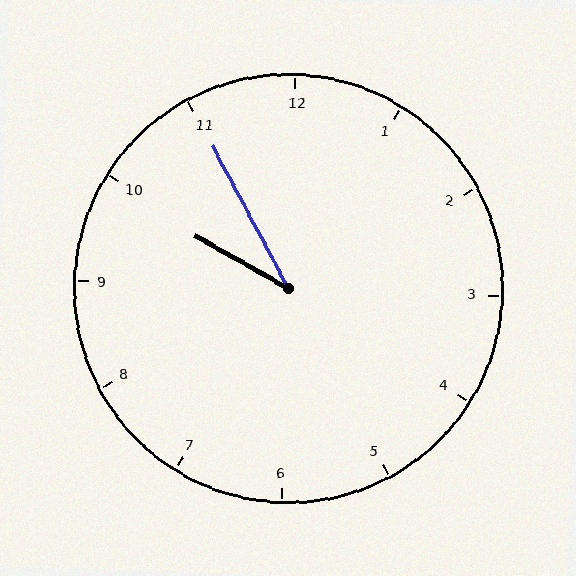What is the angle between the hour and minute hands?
Approximately 32 degrees.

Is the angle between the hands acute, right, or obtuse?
It is acute.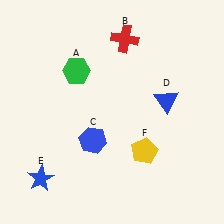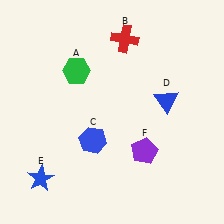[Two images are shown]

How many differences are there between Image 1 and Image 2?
There is 1 difference between the two images.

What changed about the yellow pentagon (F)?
In Image 1, F is yellow. In Image 2, it changed to purple.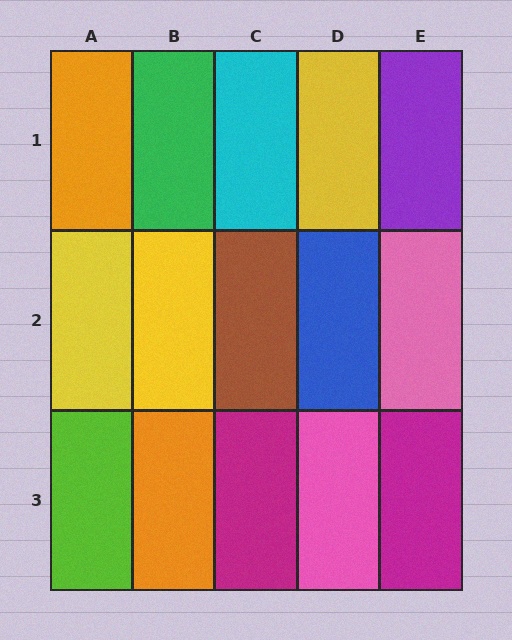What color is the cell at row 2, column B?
Yellow.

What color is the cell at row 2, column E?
Pink.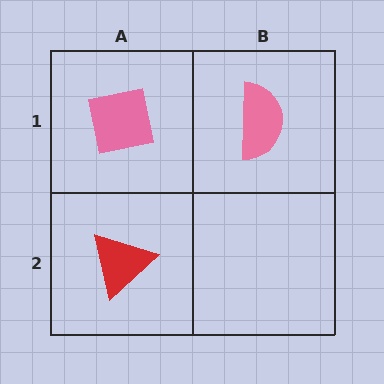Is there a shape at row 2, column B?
No, that cell is empty.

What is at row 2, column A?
A red triangle.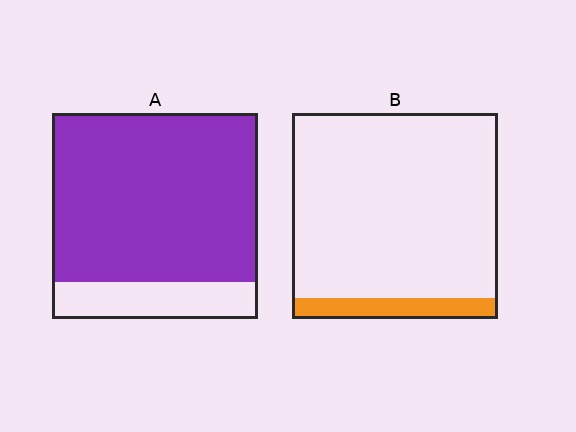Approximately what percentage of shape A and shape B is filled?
A is approximately 80% and B is approximately 10%.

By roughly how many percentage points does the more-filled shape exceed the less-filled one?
By roughly 70 percentage points (A over B).